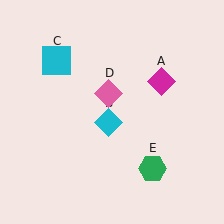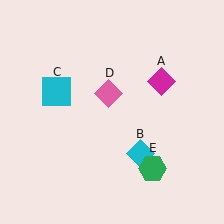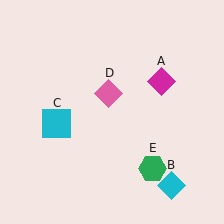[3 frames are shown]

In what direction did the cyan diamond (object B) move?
The cyan diamond (object B) moved down and to the right.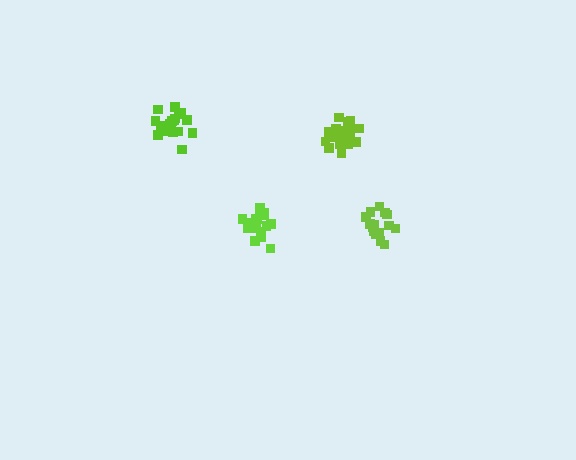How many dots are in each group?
Group 1: 20 dots, Group 2: 19 dots, Group 3: 15 dots, Group 4: 20 dots (74 total).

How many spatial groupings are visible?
There are 4 spatial groupings.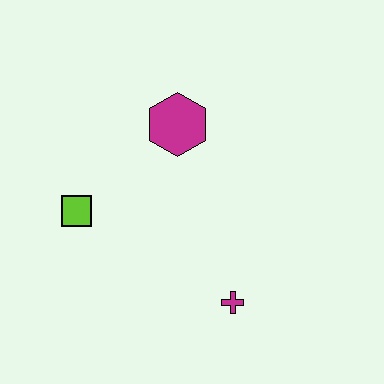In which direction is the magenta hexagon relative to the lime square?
The magenta hexagon is to the right of the lime square.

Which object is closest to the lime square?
The magenta hexagon is closest to the lime square.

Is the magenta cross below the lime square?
Yes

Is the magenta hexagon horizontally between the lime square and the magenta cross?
Yes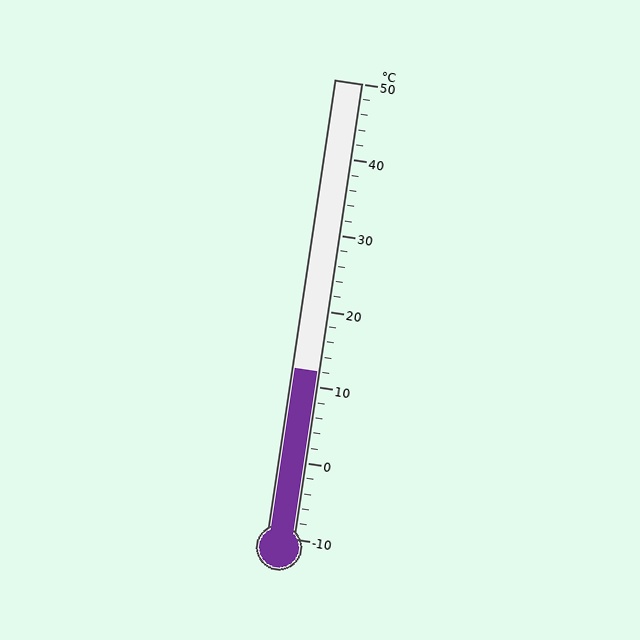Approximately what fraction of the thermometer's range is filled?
The thermometer is filled to approximately 35% of its range.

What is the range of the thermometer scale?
The thermometer scale ranges from -10°C to 50°C.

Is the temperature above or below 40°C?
The temperature is below 40°C.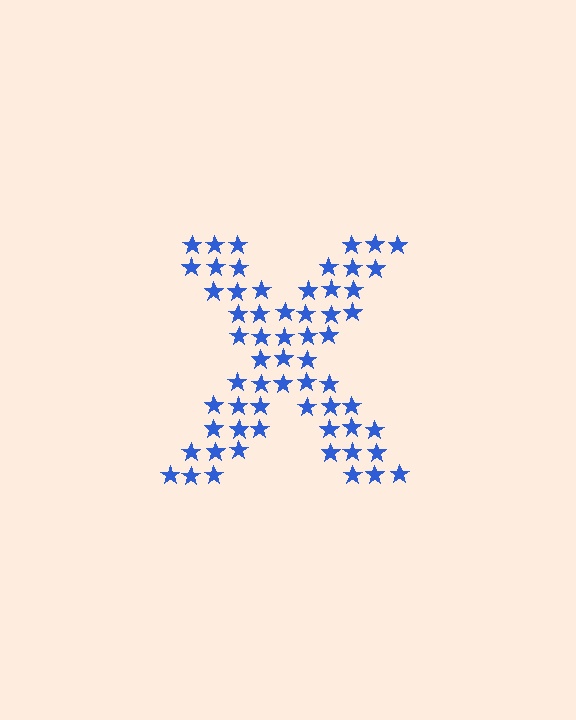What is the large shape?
The large shape is the letter X.